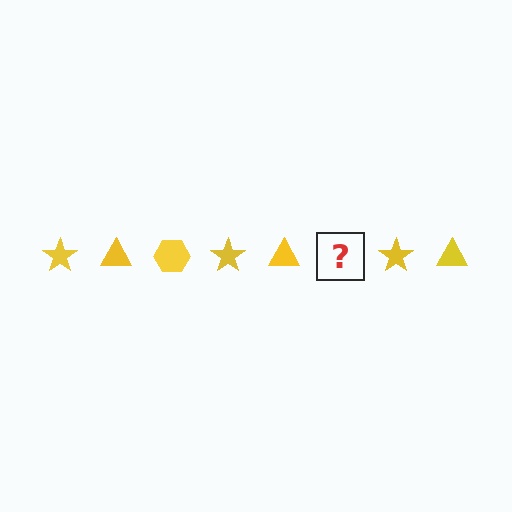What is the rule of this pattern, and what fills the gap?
The rule is that the pattern cycles through star, triangle, hexagon shapes in yellow. The gap should be filled with a yellow hexagon.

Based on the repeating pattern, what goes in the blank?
The blank should be a yellow hexagon.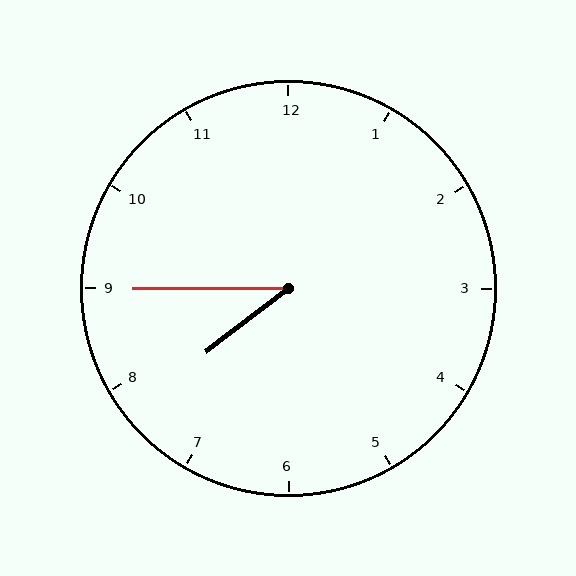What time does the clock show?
7:45.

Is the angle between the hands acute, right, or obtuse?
It is acute.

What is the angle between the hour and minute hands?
Approximately 38 degrees.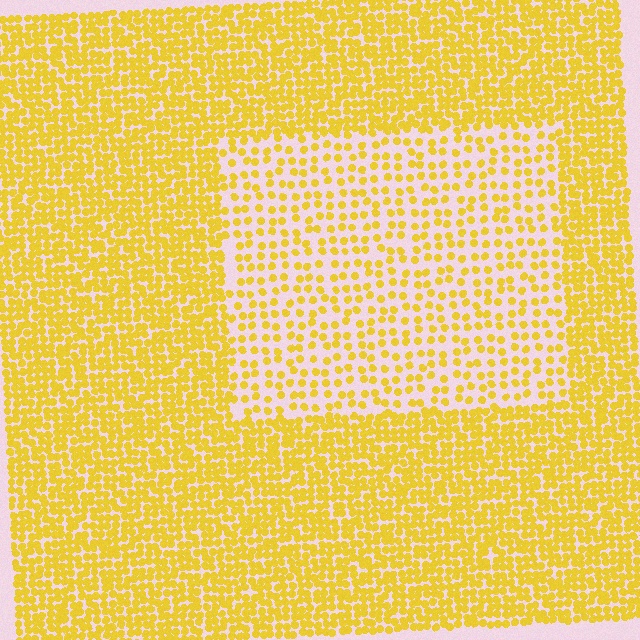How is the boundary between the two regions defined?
The boundary is defined by a change in element density (approximately 2.3x ratio). All elements are the same color, size, and shape.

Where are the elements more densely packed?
The elements are more densely packed outside the rectangle boundary.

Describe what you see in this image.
The image contains small yellow elements arranged at two different densities. A rectangle-shaped region is visible where the elements are less densely packed than the surrounding area.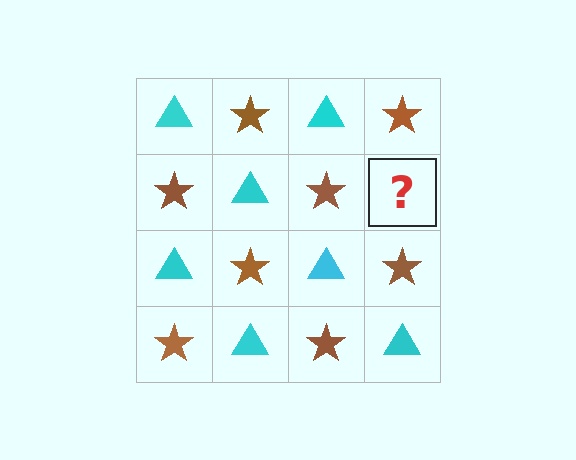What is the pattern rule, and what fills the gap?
The rule is that it alternates cyan triangle and brown star in a checkerboard pattern. The gap should be filled with a cyan triangle.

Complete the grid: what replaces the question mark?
The question mark should be replaced with a cyan triangle.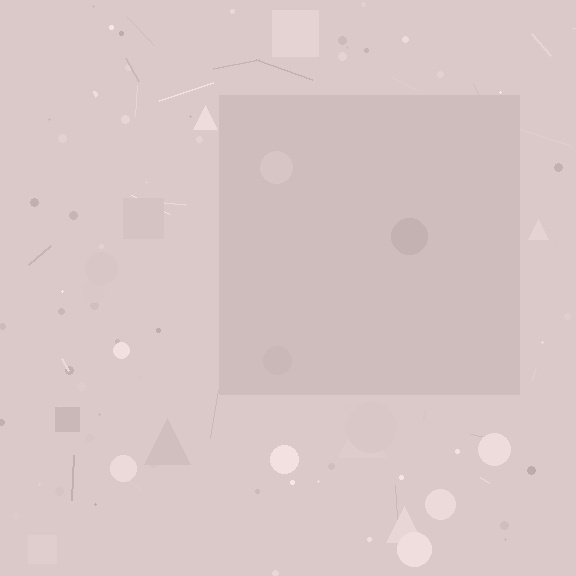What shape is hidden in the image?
A square is hidden in the image.